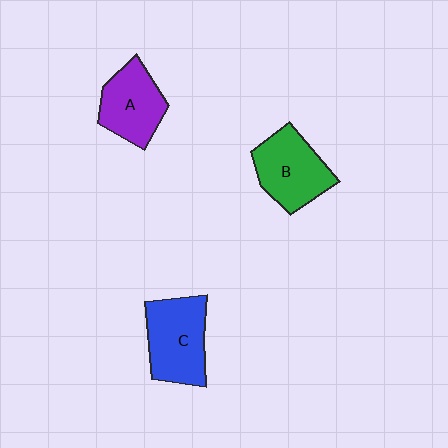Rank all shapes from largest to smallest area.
From largest to smallest: C (blue), B (green), A (purple).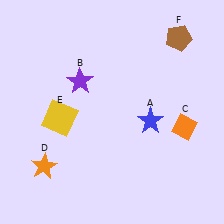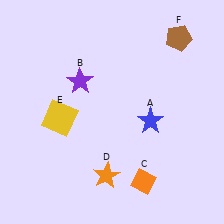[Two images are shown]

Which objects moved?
The objects that moved are: the orange diamond (C), the orange star (D).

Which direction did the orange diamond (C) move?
The orange diamond (C) moved down.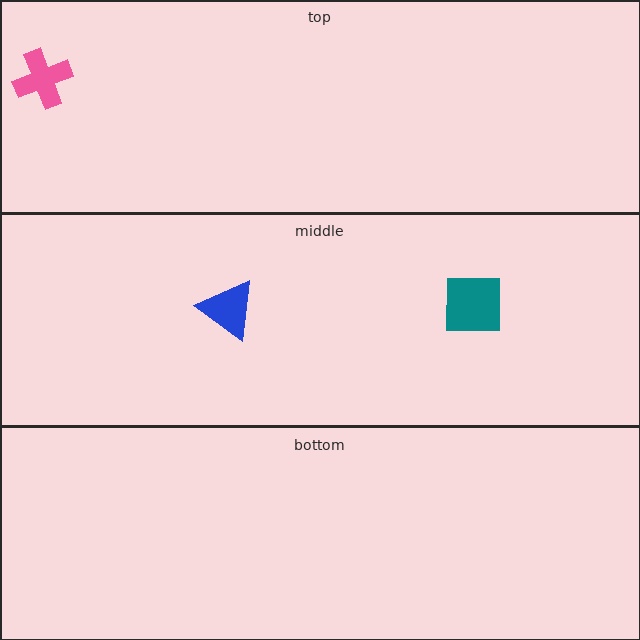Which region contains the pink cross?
The top region.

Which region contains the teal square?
The middle region.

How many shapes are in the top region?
1.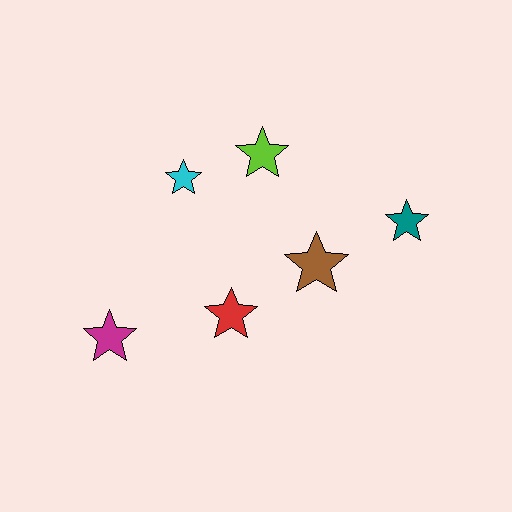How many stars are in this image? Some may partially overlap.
There are 6 stars.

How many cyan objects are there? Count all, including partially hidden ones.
There is 1 cyan object.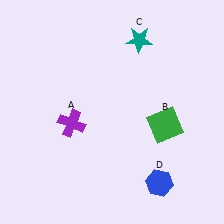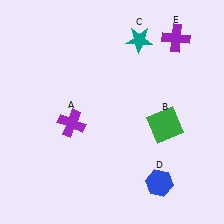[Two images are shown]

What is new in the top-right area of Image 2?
A purple cross (E) was added in the top-right area of Image 2.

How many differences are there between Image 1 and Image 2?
There is 1 difference between the two images.